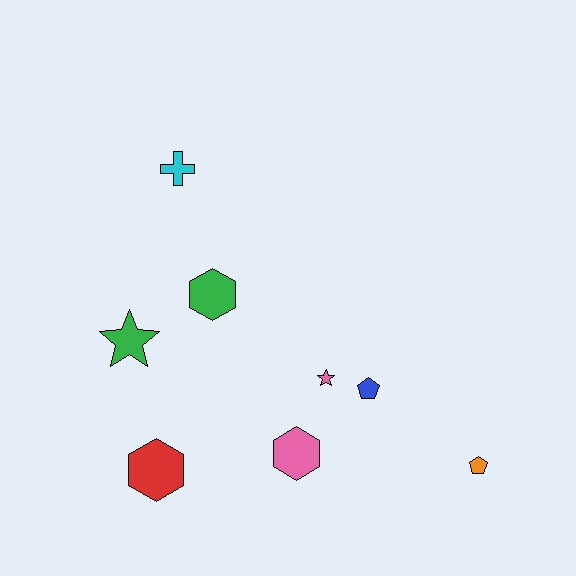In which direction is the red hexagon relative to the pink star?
The red hexagon is to the left of the pink star.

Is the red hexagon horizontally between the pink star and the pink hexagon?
No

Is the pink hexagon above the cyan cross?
No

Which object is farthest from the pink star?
The cyan cross is farthest from the pink star.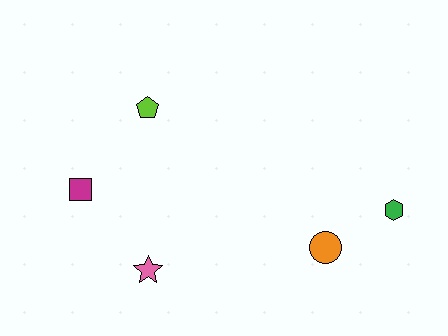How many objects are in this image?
There are 5 objects.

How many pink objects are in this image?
There is 1 pink object.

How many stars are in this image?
There is 1 star.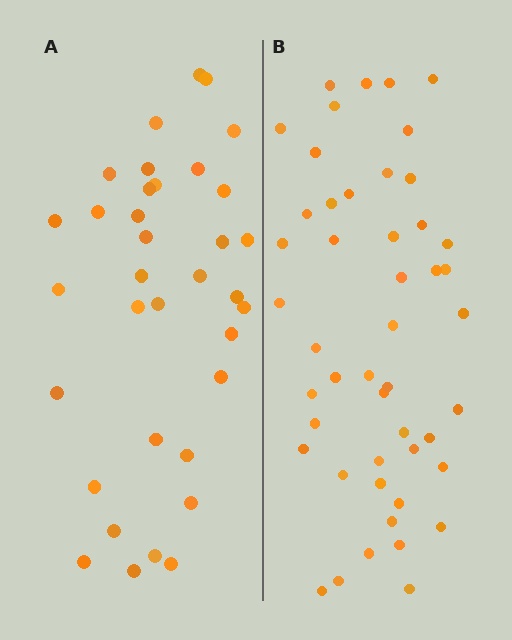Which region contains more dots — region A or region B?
Region B (the right region) has more dots.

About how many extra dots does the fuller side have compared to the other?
Region B has approximately 15 more dots than region A.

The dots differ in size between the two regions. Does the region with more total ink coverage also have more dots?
No. Region A has more total ink coverage because its dots are larger, but region B actually contains more individual dots. Total area can be misleading — the number of items is what matters here.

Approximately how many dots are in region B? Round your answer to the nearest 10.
About 50 dots. (The exact count is 48, which rounds to 50.)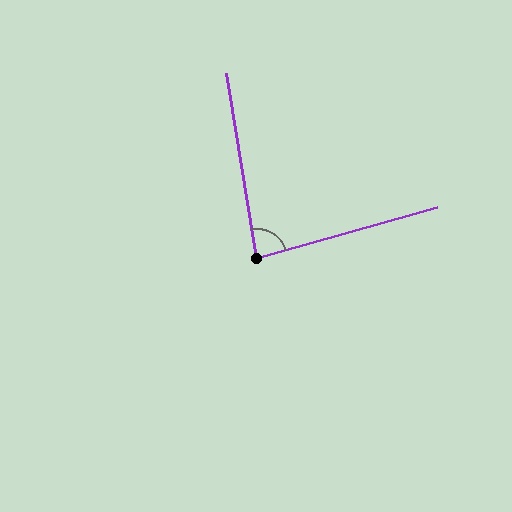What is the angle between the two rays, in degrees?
Approximately 83 degrees.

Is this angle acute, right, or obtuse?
It is acute.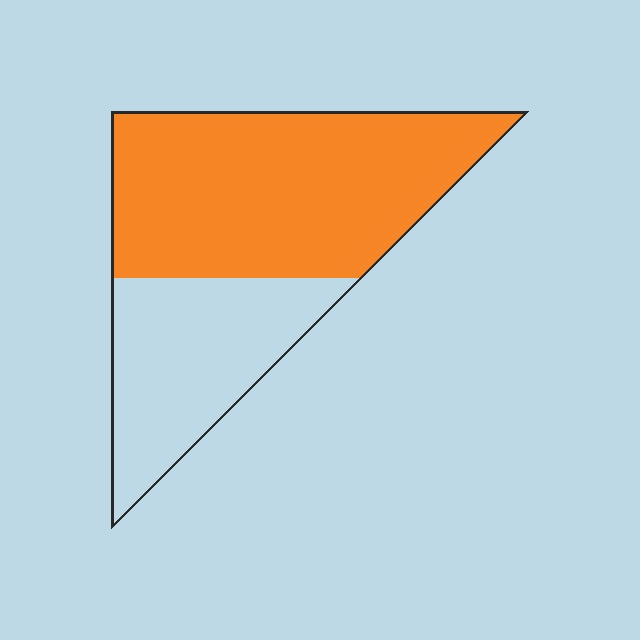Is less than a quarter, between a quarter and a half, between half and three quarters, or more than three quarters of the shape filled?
Between half and three quarters.